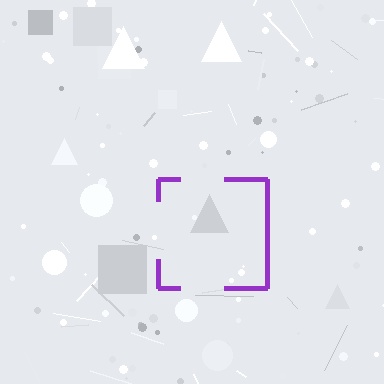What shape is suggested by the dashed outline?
The dashed outline suggests a square.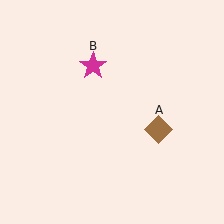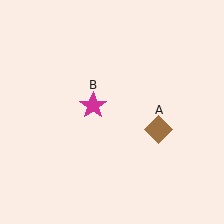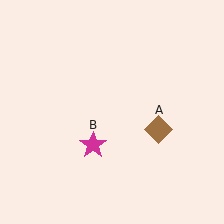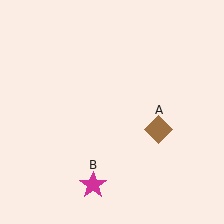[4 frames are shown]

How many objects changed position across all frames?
1 object changed position: magenta star (object B).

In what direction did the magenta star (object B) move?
The magenta star (object B) moved down.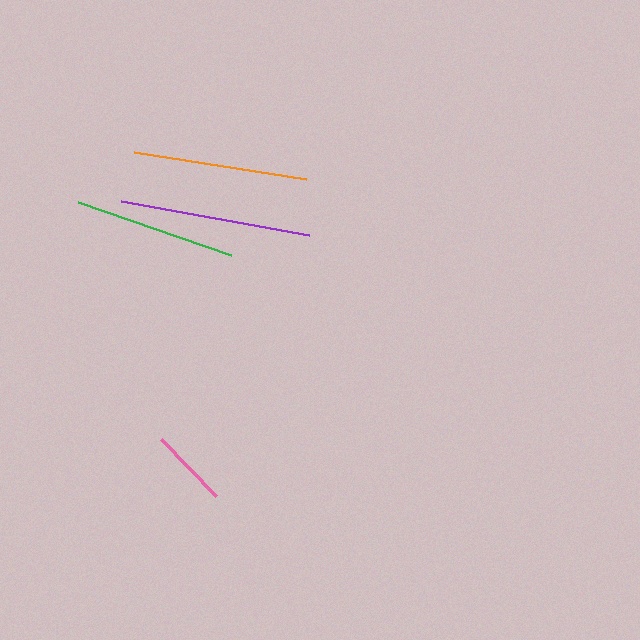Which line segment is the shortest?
The pink line is the shortest at approximately 79 pixels.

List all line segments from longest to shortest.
From longest to shortest: purple, orange, green, pink.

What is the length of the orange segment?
The orange segment is approximately 174 pixels long.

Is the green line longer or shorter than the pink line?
The green line is longer than the pink line.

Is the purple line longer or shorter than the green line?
The purple line is longer than the green line.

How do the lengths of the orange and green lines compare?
The orange and green lines are approximately the same length.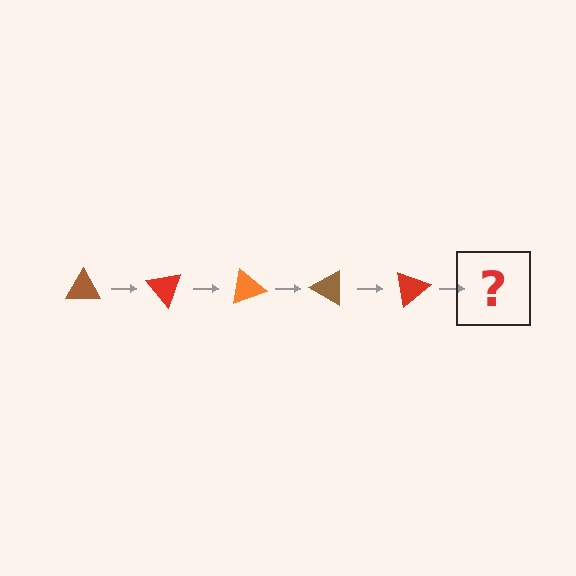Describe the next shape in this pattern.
It should be an orange triangle, rotated 250 degrees from the start.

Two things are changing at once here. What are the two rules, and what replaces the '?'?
The two rules are that it rotates 50 degrees each step and the color cycles through brown, red, and orange. The '?' should be an orange triangle, rotated 250 degrees from the start.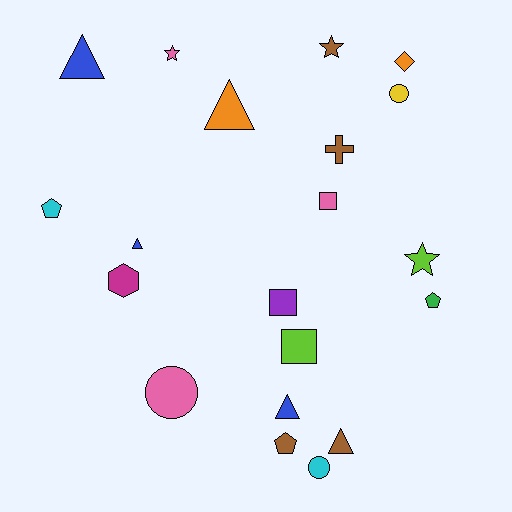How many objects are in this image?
There are 20 objects.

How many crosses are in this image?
There is 1 cross.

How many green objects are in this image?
There is 1 green object.